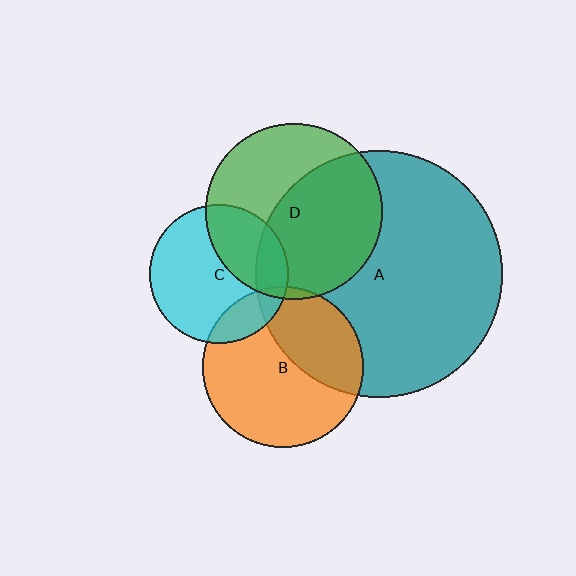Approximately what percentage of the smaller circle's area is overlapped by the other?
Approximately 15%.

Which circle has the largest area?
Circle A (teal).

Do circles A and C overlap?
Yes.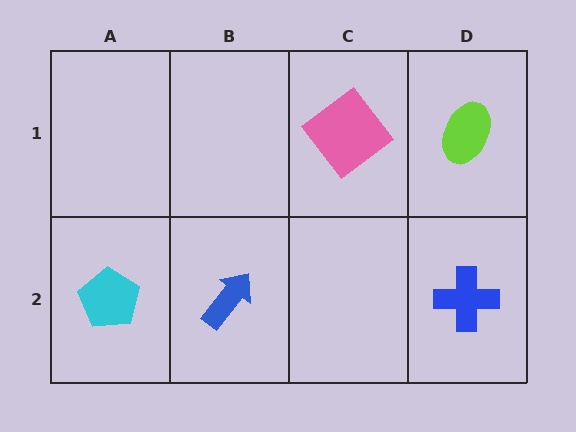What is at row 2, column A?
A cyan pentagon.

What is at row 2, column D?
A blue cross.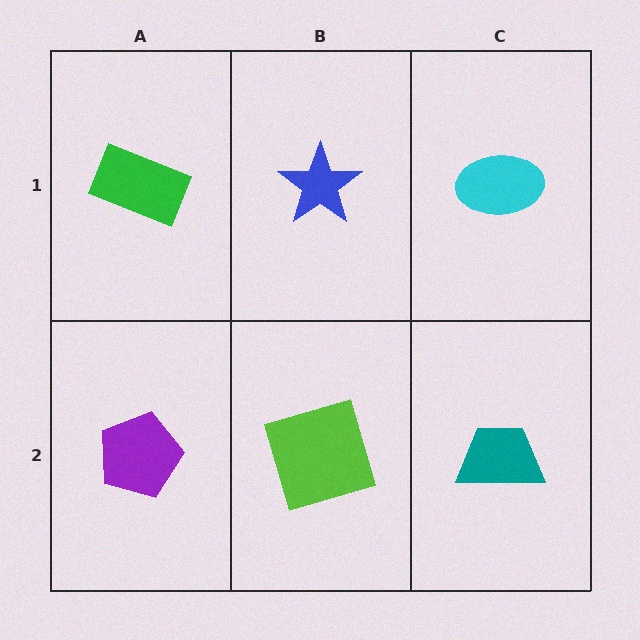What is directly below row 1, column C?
A teal trapezoid.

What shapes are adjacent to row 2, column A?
A green rectangle (row 1, column A), a lime square (row 2, column B).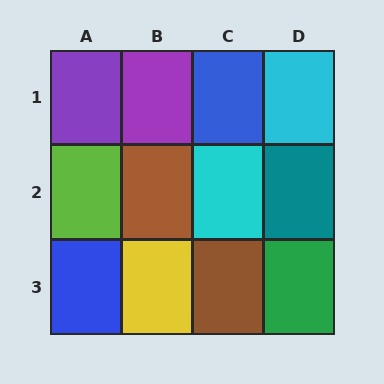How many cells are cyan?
2 cells are cyan.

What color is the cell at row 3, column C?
Brown.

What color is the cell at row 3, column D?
Green.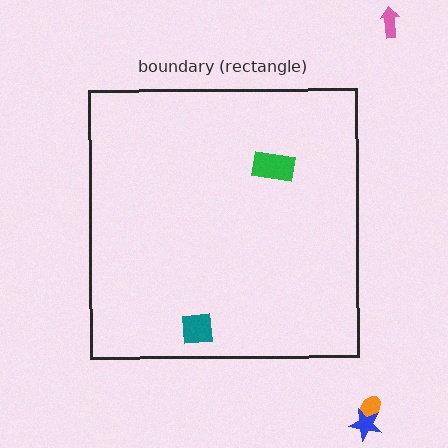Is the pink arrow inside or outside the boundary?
Outside.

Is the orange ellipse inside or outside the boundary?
Outside.